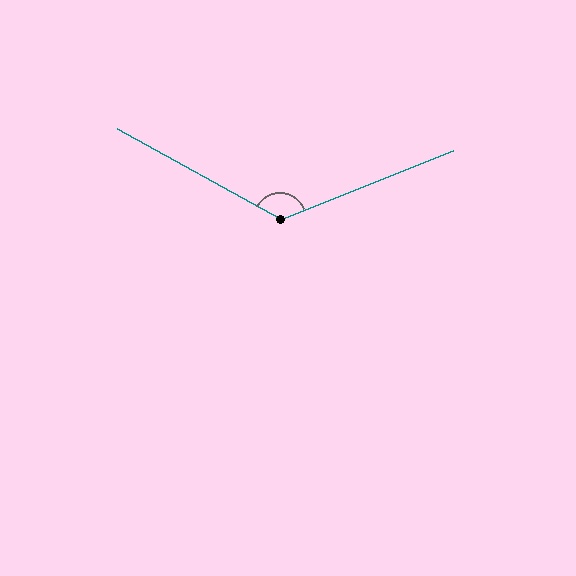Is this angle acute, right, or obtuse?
It is obtuse.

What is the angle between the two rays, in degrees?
Approximately 130 degrees.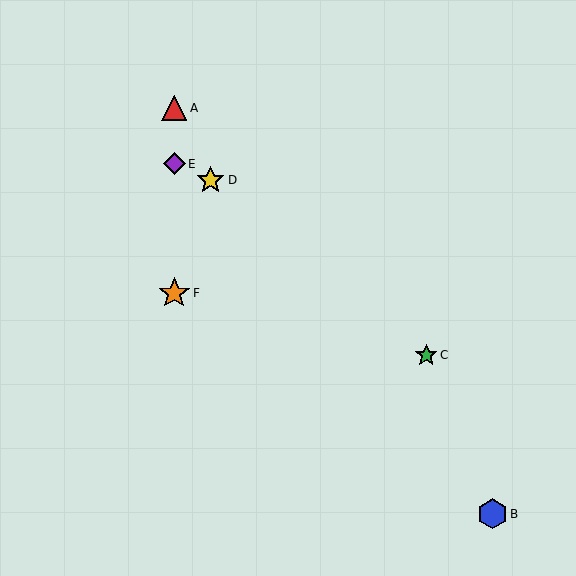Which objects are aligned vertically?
Objects A, E, F are aligned vertically.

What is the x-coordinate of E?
Object E is at x≈174.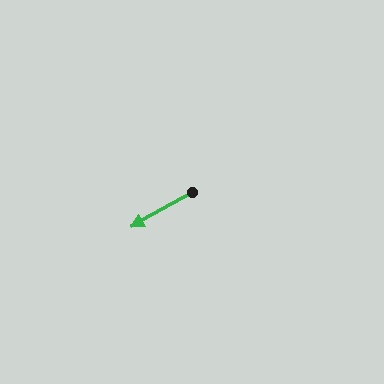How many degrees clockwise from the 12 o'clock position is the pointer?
Approximately 241 degrees.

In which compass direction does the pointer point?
Southwest.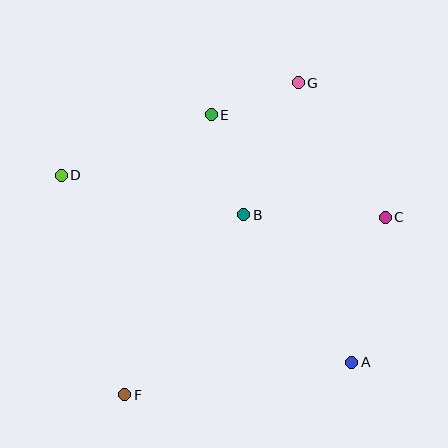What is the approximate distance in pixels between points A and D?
The distance between A and D is approximately 345 pixels.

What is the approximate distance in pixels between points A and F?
The distance between A and F is approximately 229 pixels.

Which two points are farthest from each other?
Points F and G are farthest from each other.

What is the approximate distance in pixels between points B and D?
The distance between B and D is approximately 187 pixels.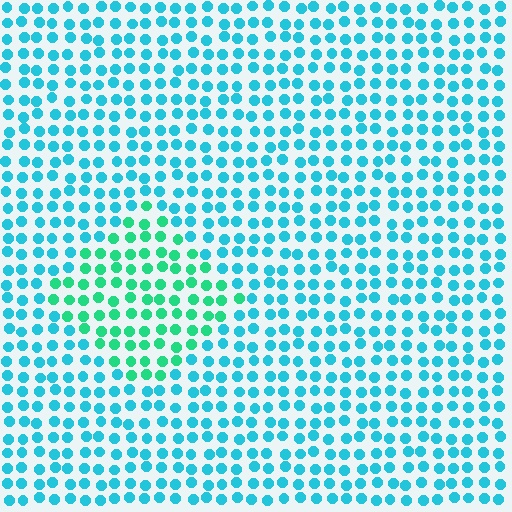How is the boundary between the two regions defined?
The boundary is defined purely by a slight shift in hue (about 36 degrees). Spacing, size, and orientation are identical on both sides.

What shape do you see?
I see a diamond.